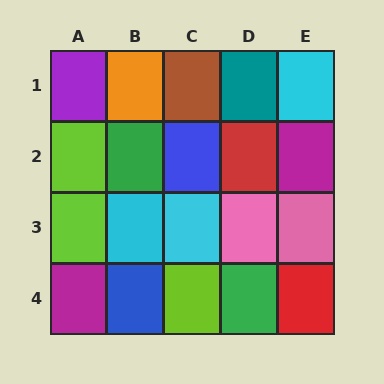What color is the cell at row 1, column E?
Cyan.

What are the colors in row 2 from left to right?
Lime, green, blue, red, magenta.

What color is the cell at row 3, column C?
Cyan.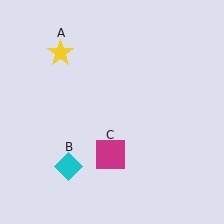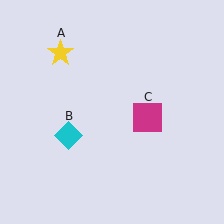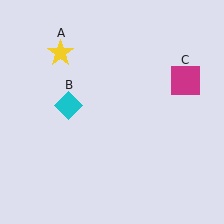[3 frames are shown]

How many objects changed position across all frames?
2 objects changed position: cyan diamond (object B), magenta square (object C).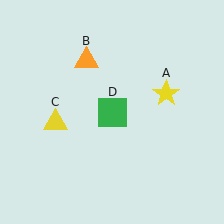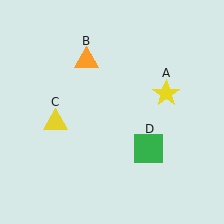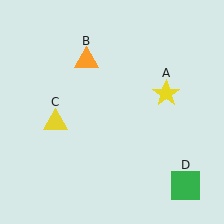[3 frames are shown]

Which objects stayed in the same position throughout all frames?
Yellow star (object A) and orange triangle (object B) and yellow triangle (object C) remained stationary.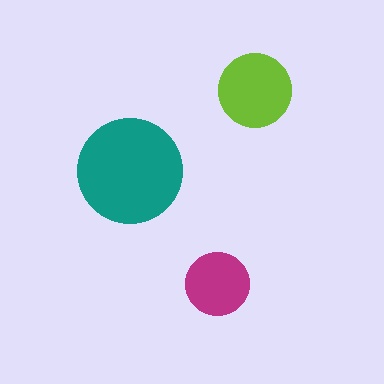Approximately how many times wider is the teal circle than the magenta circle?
About 1.5 times wider.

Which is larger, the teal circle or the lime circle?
The teal one.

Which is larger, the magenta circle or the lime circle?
The lime one.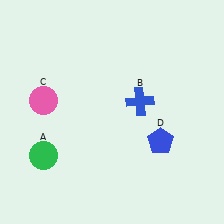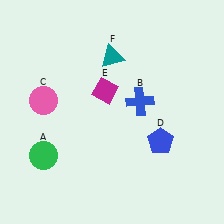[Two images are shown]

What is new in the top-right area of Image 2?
A teal triangle (F) was added in the top-right area of Image 2.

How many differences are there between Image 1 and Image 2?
There are 2 differences between the two images.